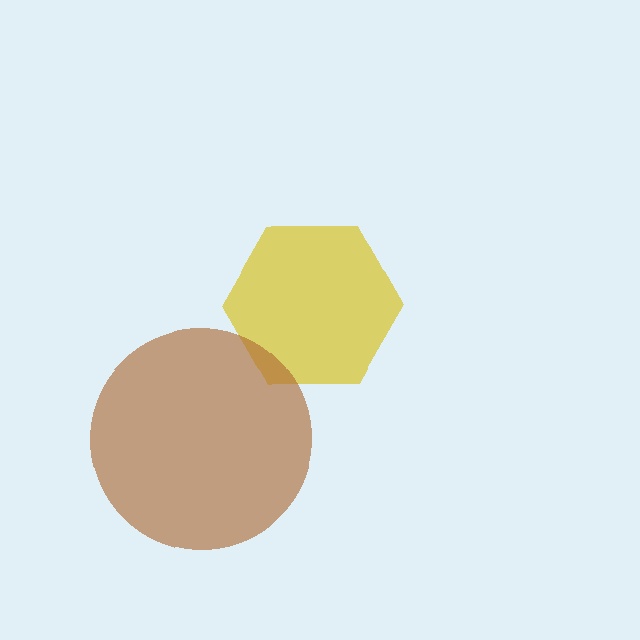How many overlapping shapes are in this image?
There are 2 overlapping shapes in the image.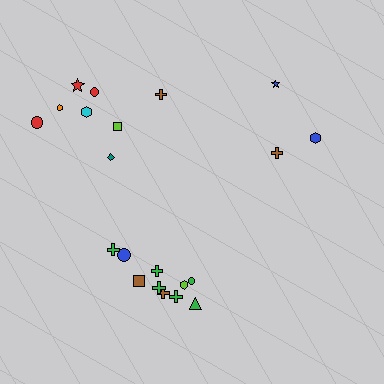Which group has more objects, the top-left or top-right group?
The top-left group.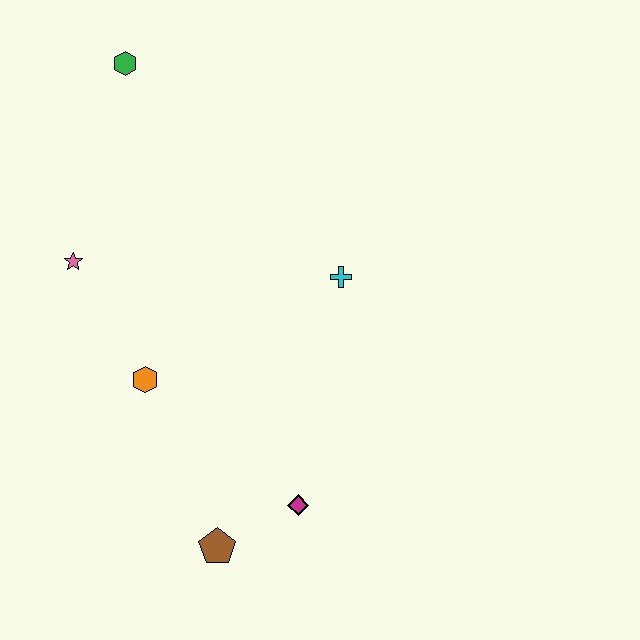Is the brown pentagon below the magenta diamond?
Yes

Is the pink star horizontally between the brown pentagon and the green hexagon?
No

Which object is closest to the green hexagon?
The pink star is closest to the green hexagon.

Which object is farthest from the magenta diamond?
The green hexagon is farthest from the magenta diamond.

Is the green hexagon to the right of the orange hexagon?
No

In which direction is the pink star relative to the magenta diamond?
The pink star is above the magenta diamond.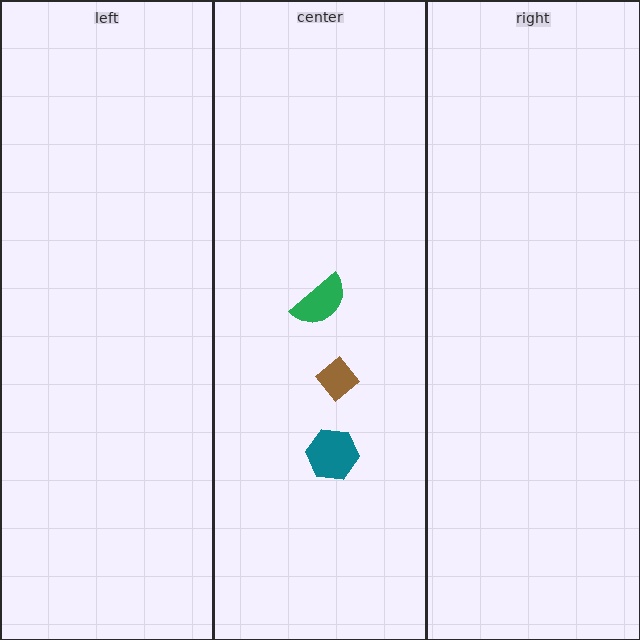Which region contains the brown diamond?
The center region.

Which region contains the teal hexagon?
The center region.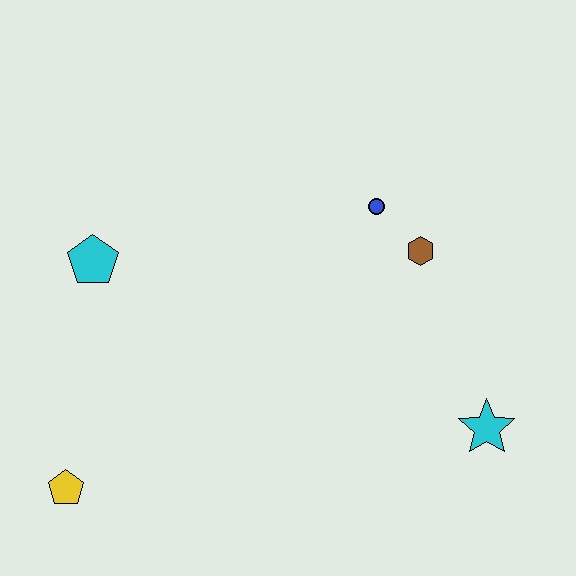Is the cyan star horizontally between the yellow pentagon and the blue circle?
No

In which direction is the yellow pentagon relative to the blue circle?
The yellow pentagon is to the left of the blue circle.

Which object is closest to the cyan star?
The brown hexagon is closest to the cyan star.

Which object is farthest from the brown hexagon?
The yellow pentagon is farthest from the brown hexagon.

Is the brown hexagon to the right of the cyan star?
No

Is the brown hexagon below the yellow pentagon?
No